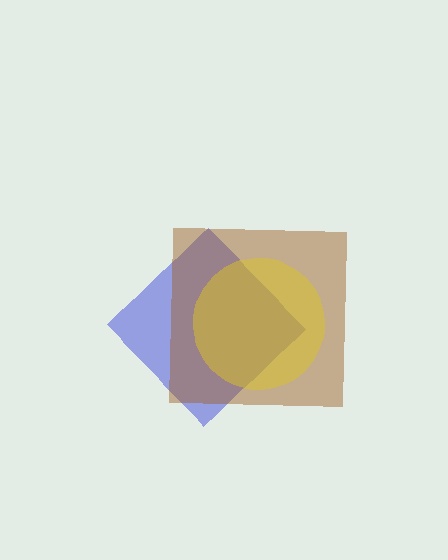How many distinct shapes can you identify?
There are 3 distinct shapes: a blue diamond, a brown square, a yellow circle.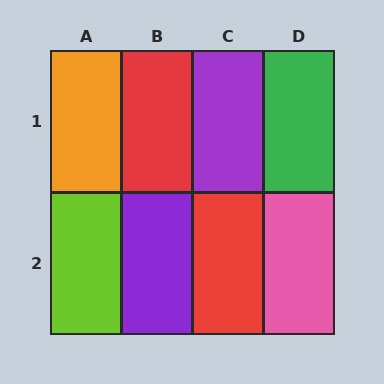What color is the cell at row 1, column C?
Purple.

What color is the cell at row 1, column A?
Orange.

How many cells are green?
1 cell is green.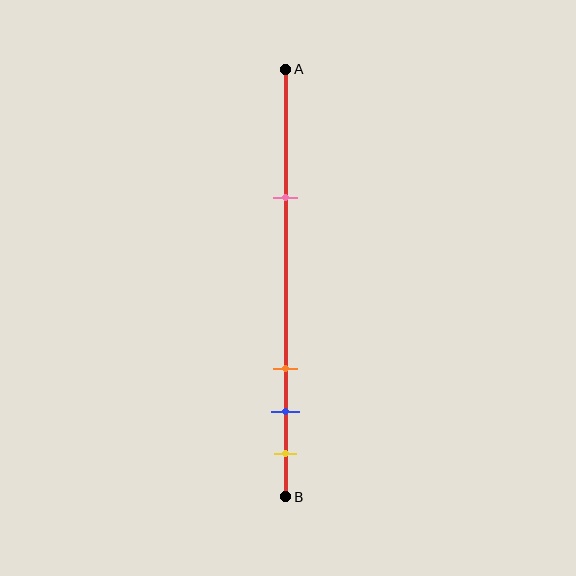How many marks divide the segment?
There are 4 marks dividing the segment.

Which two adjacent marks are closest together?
The blue and yellow marks are the closest adjacent pair.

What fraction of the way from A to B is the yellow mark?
The yellow mark is approximately 90% (0.9) of the way from A to B.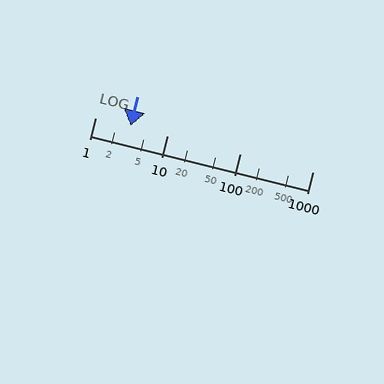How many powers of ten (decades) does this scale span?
The scale spans 3 decades, from 1 to 1000.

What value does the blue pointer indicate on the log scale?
The pointer indicates approximately 3.1.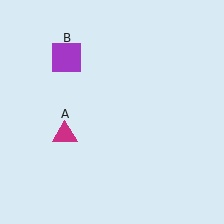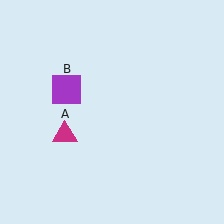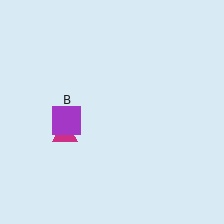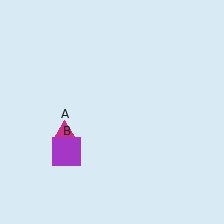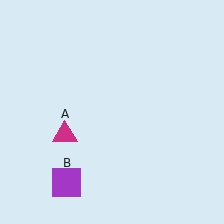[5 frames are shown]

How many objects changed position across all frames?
1 object changed position: purple square (object B).